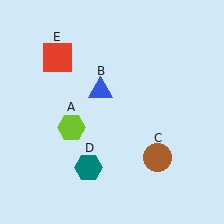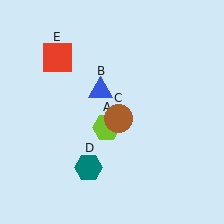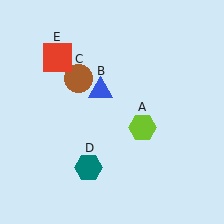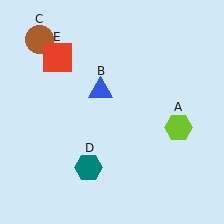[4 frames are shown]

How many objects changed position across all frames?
2 objects changed position: lime hexagon (object A), brown circle (object C).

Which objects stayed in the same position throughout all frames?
Blue triangle (object B) and teal hexagon (object D) and red square (object E) remained stationary.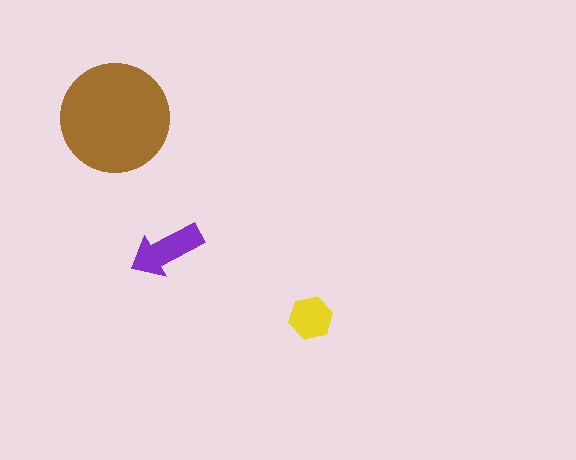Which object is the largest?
The brown circle.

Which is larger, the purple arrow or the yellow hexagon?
The purple arrow.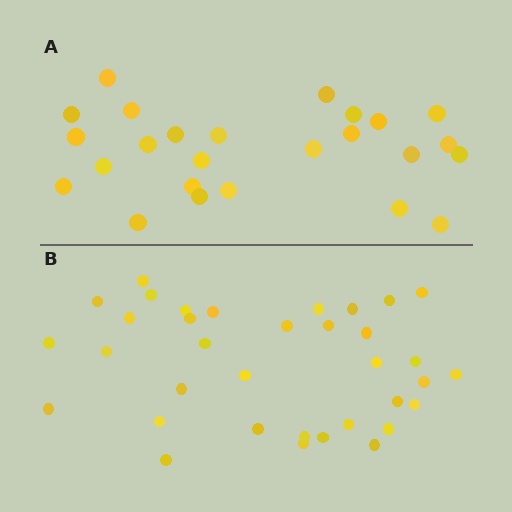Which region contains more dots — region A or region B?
Region B (the bottom region) has more dots.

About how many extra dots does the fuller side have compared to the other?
Region B has roughly 10 or so more dots than region A.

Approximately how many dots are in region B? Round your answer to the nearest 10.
About 40 dots. (The exact count is 35, which rounds to 40.)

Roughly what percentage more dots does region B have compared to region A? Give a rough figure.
About 40% more.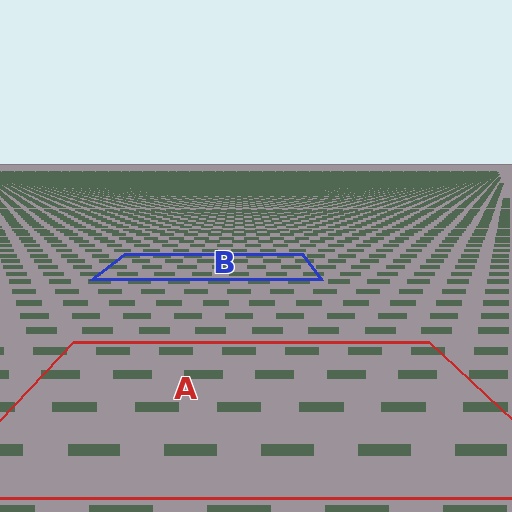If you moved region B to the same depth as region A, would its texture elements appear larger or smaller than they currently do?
They would appear larger. At a closer depth, the same texture elements are projected at a bigger on-screen size.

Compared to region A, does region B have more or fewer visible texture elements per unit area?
Region B has more texture elements per unit area — they are packed more densely because it is farther away.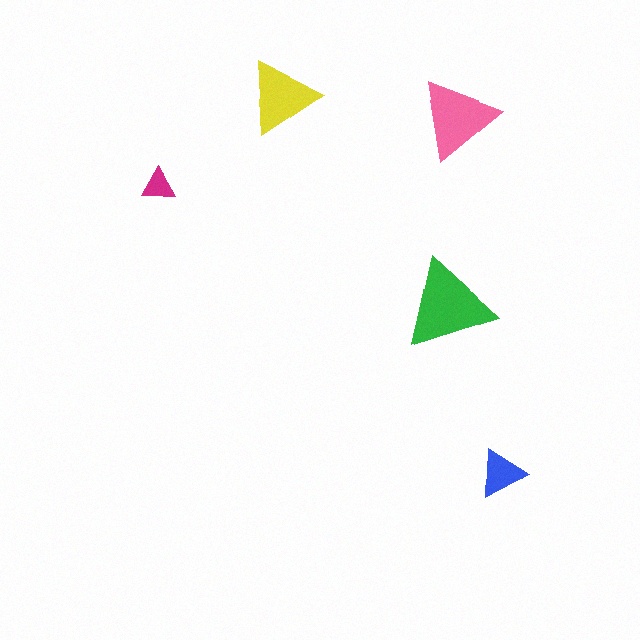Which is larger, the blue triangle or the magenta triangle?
The blue one.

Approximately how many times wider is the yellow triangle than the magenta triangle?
About 2 times wider.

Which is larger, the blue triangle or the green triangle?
The green one.